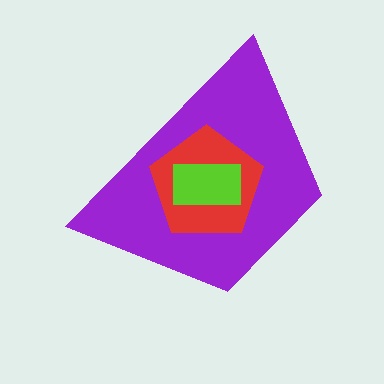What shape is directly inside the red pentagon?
The lime rectangle.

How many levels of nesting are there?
3.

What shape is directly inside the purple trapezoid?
The red pentagon.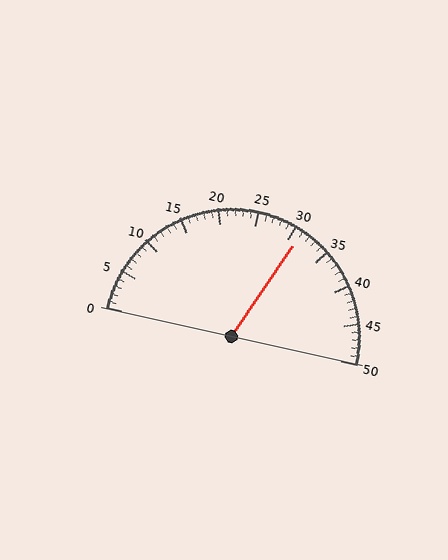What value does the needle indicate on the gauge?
The needle indicates approximately 31.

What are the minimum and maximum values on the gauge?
The gauge ranges from 0 to 50.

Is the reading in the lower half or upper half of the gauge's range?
The reading is in the upper half of the range (0 to 50).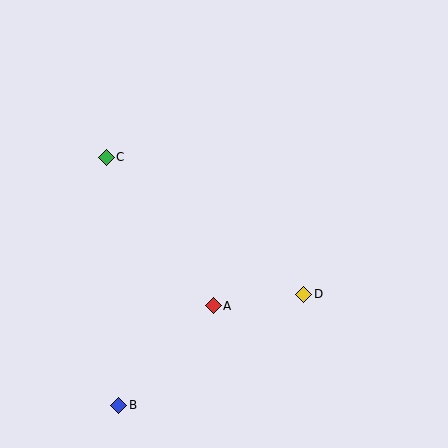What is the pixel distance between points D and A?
The distance between D and A is 91 pixels.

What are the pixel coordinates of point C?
Point C is at (106, 157).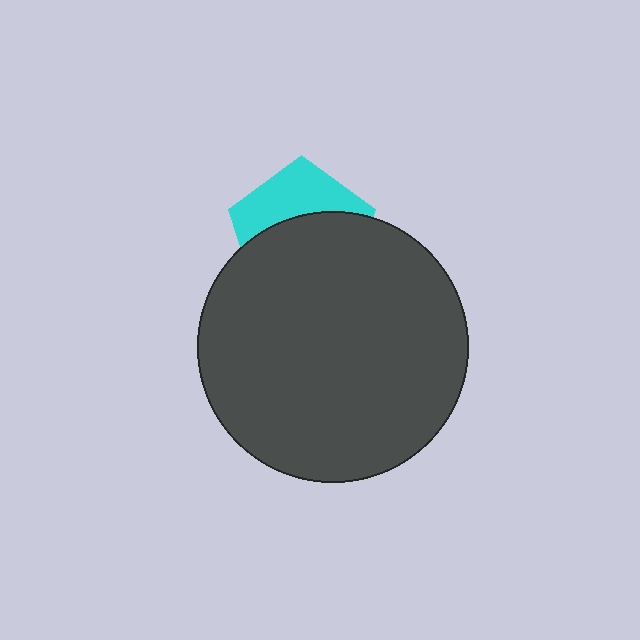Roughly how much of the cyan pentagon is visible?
A small part of it is visible (roughly 39%).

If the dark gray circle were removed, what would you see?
You would see the complete cyan pentagon.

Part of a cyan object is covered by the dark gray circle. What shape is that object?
It is a pentagon.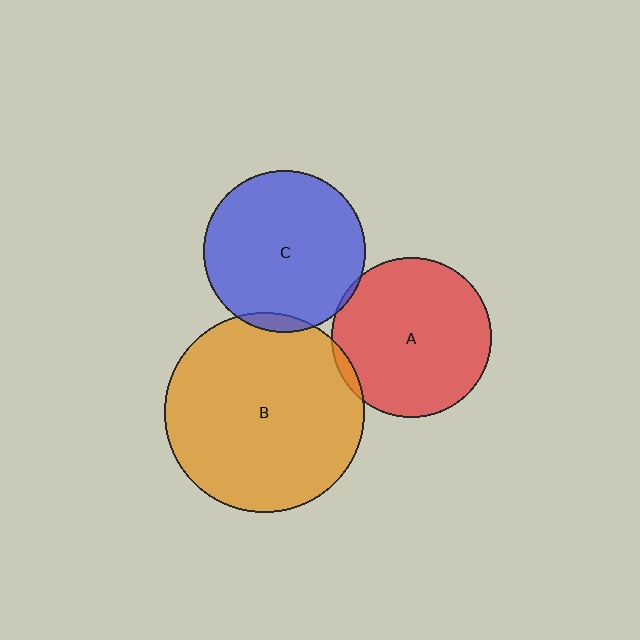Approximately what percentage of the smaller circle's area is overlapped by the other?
Approximately 5%.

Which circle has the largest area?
Circle B (orange).